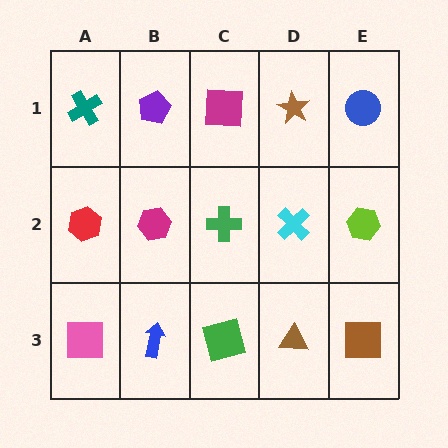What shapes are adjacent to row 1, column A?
A red hexagon (row 2, column A), a purple pentagon (row 1, column B).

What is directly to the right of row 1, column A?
A purple pentagon.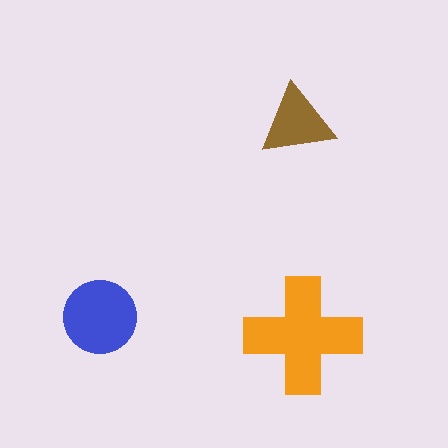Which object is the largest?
The orange cross.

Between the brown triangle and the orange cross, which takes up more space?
The orange cross.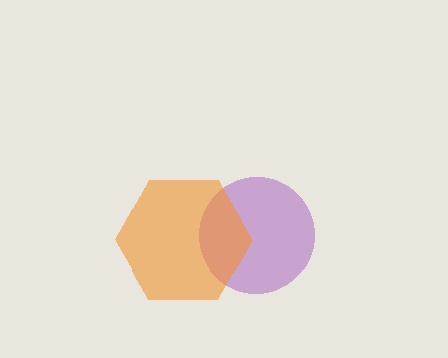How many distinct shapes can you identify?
There are 2 distinct shapes: a purple circle, an orange hexagon.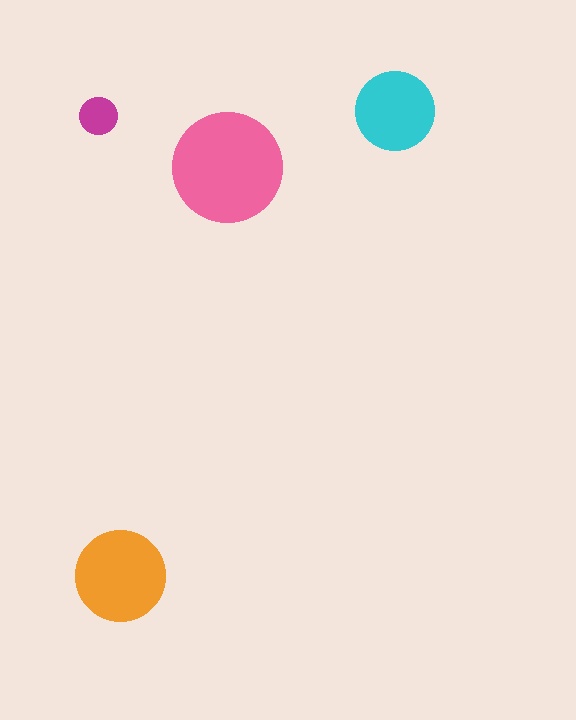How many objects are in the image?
There are 4 objects in the image.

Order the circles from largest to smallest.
the pink one, the orange one, the cyan one, the magenta one.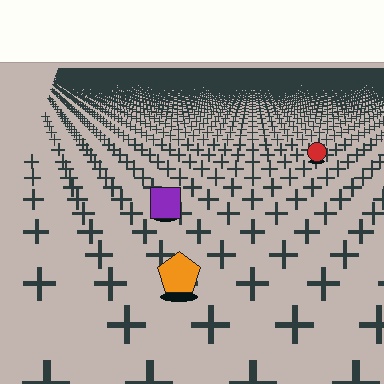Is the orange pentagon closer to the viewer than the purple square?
Yes. The orange pentagon is closer — you can tell from the texture gradient: the ground texture is coarser near it.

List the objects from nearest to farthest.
From nearest to farthest: the orange pentagon, the purple square, the red circle.